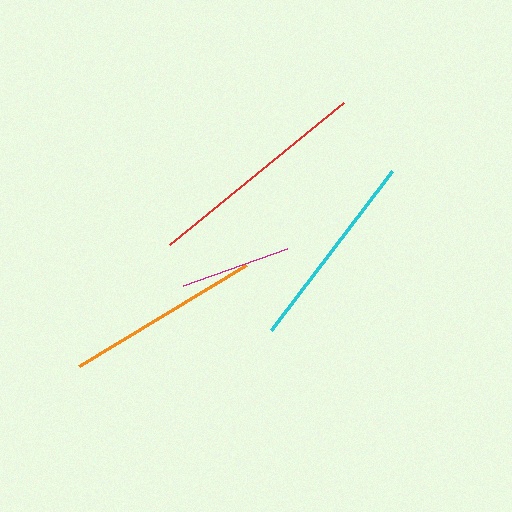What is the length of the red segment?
The red segment is approximately 225 pixels long.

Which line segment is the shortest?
The magenta line is the shortest at approximately 110 pixels.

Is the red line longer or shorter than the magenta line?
The red line is longer than the magenta line.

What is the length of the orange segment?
The orange segment is approximately 195 pixels long.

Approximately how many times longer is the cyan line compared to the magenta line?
The cyan line is approximately 1.8 times the length of the magenta line.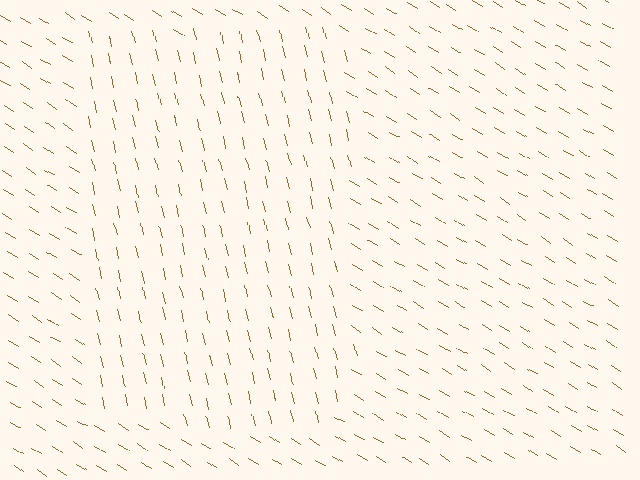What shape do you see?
I see a rectangle.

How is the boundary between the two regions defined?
The boundary is defined purely by a change in line orientation (approximately 45 degrees difference). All lines are the same color and thickness.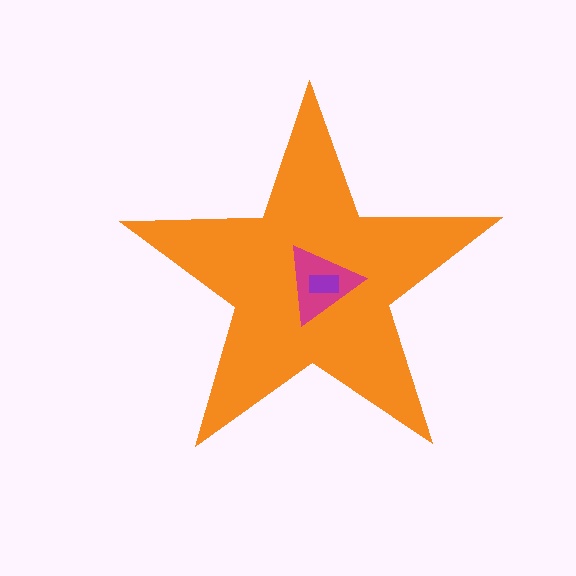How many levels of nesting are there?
3.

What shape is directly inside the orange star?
The magenta triangle.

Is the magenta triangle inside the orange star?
Yes.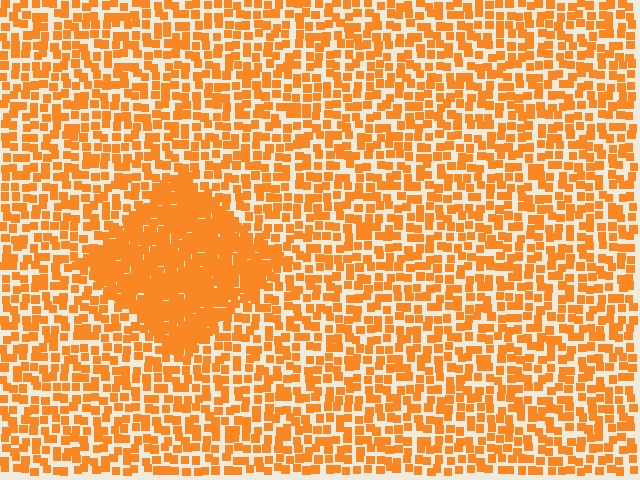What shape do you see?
I see a diamond.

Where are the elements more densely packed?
The elements are more densely packed inside the diamond boundary.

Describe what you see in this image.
The image contains small orange elements arranged at two different densities. A diamond-shaped region is visible where the elements are more densely packed than the surrounding area.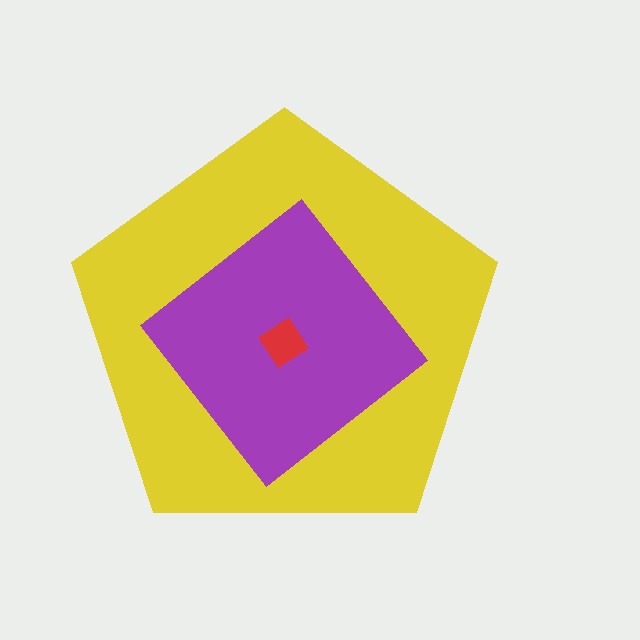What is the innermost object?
The red diamond.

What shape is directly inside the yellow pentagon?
The purple diamond.